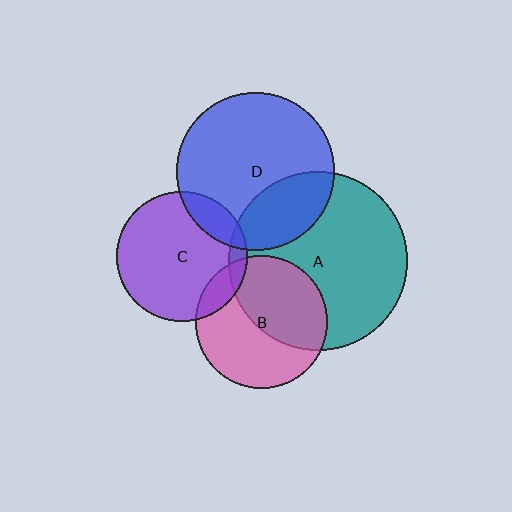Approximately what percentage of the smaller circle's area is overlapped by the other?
Approximately 10%.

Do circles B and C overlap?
Yes.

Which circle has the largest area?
Circle A (teal).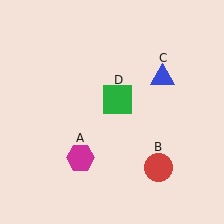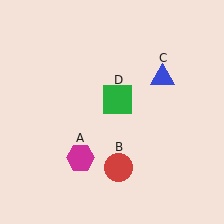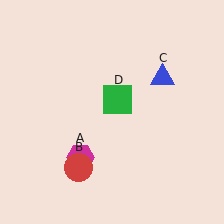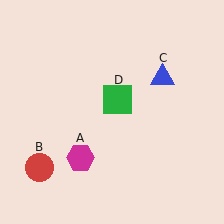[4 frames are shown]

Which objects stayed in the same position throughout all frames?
Magenta hexagon (object A) and blue triangle (object C) and green square (object D) remained stationary.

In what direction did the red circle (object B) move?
The red circle (object B) moved left.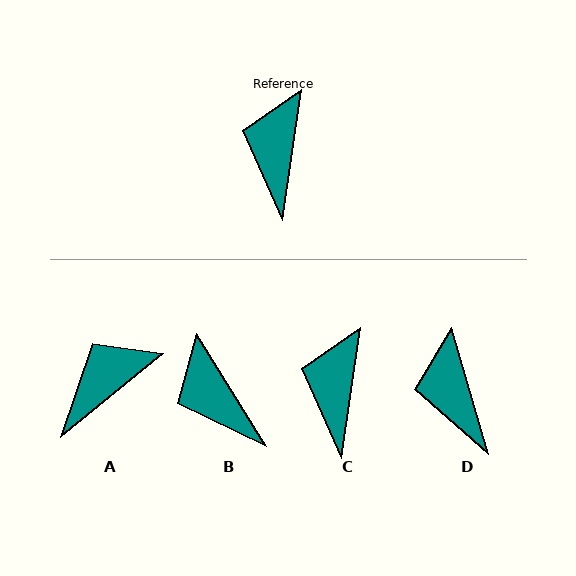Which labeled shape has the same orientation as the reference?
C.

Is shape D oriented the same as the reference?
No, it is off by about 24 degrees.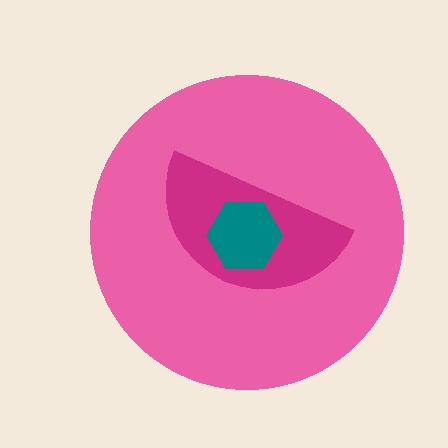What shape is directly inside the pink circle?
The magenta semicircle.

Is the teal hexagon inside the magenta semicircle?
Yes.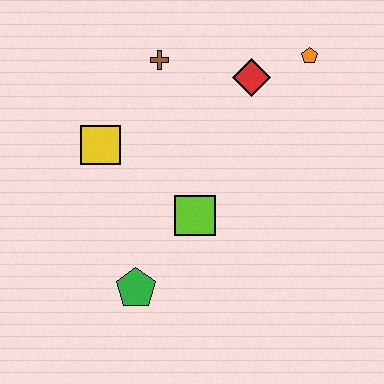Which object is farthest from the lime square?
The orange pentagon is farthest from the lime square.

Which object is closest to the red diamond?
The orange pentagon is closest to the red diamond.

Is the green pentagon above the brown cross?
No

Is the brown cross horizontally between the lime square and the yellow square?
Yes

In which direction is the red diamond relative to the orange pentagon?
The red diamond is to the left of the orange pentagon.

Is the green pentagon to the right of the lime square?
No